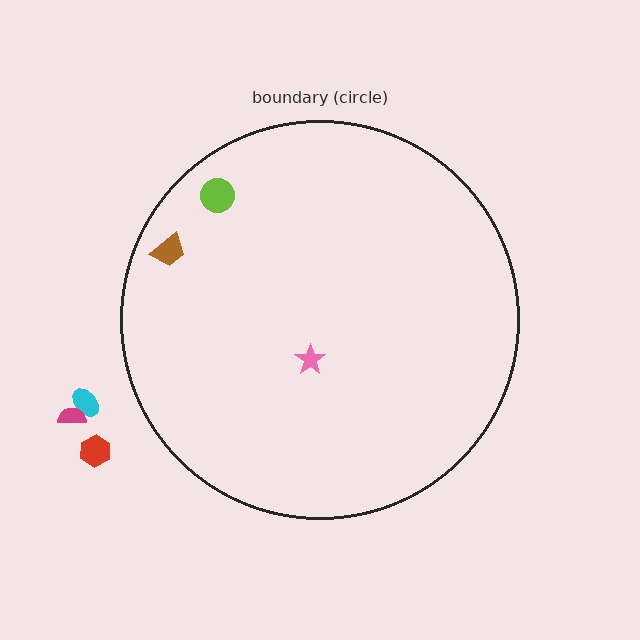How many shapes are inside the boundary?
3 inside, 3 outside.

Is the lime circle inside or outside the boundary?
Inside.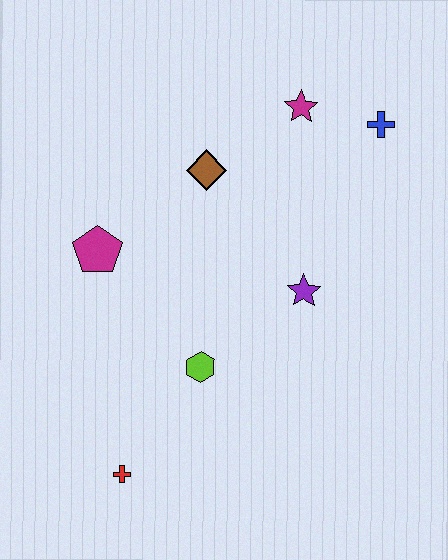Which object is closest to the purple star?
The lime hexagon is closest to the purple star.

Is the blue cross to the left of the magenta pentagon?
No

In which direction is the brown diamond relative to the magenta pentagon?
The brown diamond is to the right of the magenta pentagon.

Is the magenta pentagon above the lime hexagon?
Yes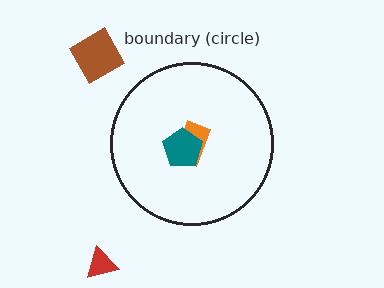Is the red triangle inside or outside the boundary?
Outside.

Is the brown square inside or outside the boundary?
Outside.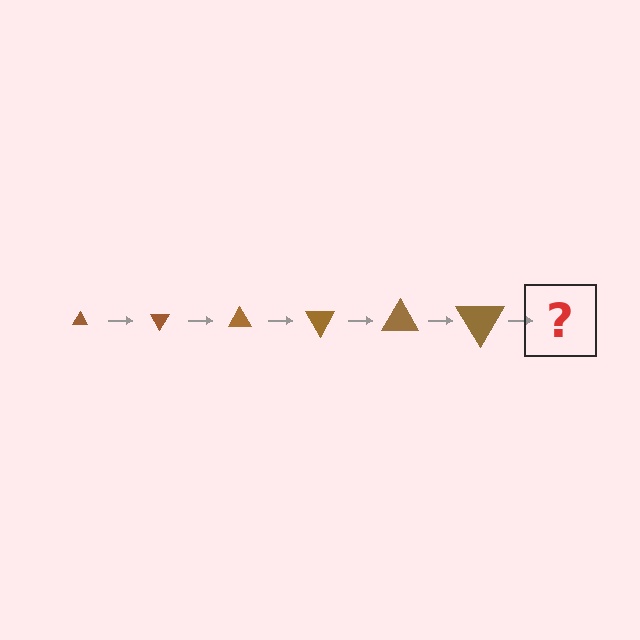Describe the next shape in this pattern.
It should be a triangle, larger than the previous one and rotated 360 degrees from the start.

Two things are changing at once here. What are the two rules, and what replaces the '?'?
The two rules are that the triangle grows larger each step and it rotates 60 degrees each step. The '?' should be a triangle, larger than the previous one and rotated 360 degrees from the start.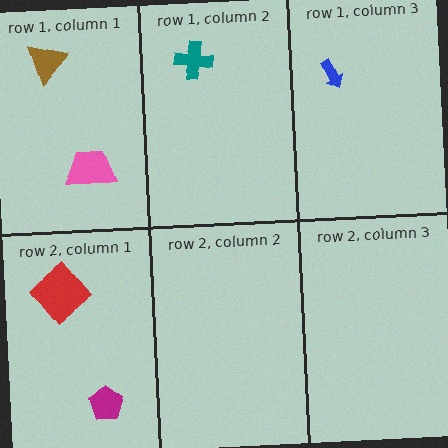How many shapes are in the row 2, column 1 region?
2.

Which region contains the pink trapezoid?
The row 1, column 1 region.